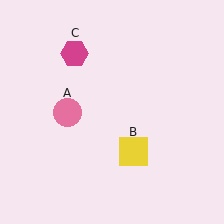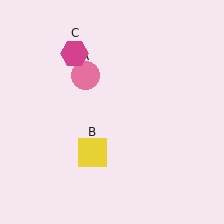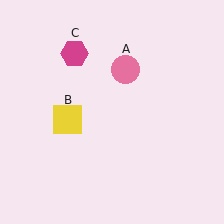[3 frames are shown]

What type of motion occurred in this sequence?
The pink circle (object A), yellow square (object B) rotated clockwise around the center of the scene.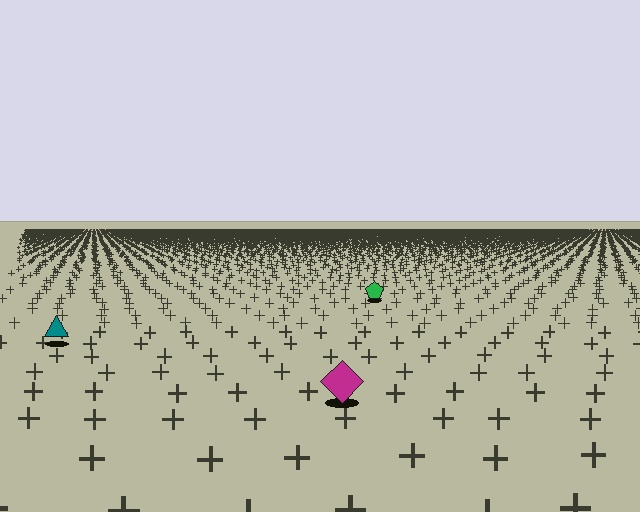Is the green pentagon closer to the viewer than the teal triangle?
No. The teal triangle is closer — you can tell from the texture gradient: the ground texture is coarser near it.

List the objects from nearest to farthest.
From nearest to farthest: the magenta diamond, the teal triangle, the green pentagon.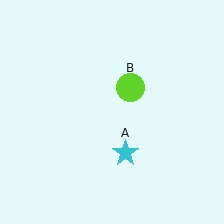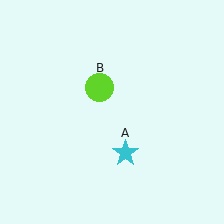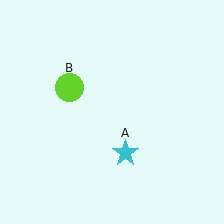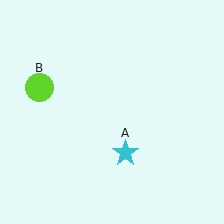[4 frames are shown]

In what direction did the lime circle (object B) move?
The lime circle (object B) moved left.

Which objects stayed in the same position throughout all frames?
Cyan star (object A) remained stationary.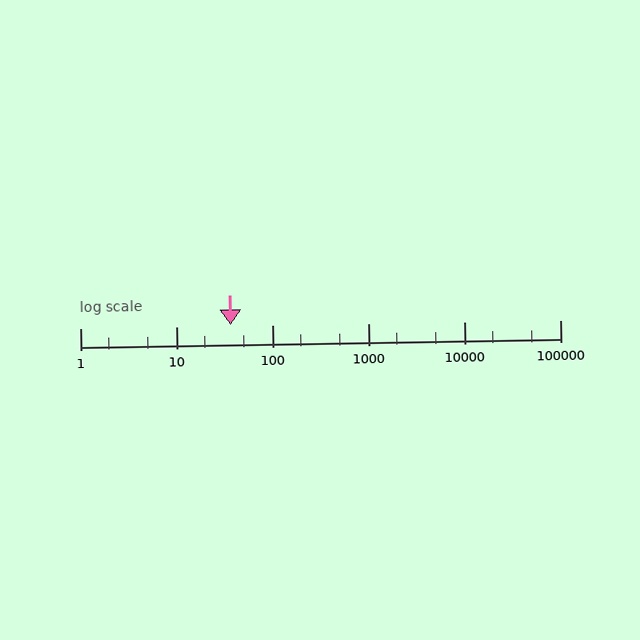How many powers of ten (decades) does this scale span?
The scale spans 5 decades, from 1 to 100000.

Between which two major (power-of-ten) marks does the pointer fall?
The pointer is between 10 and 100.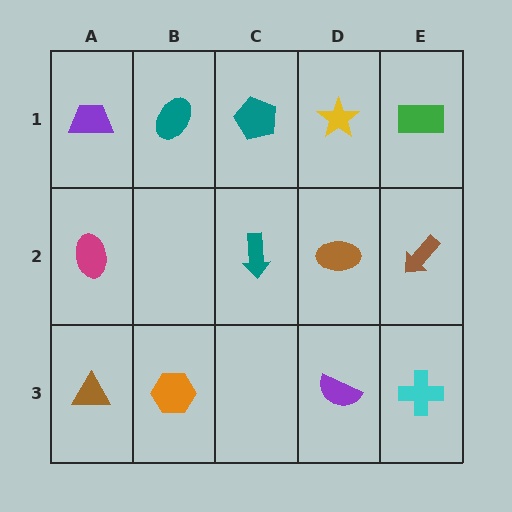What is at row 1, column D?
A yellow star.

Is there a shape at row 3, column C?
No, that cell is empty.